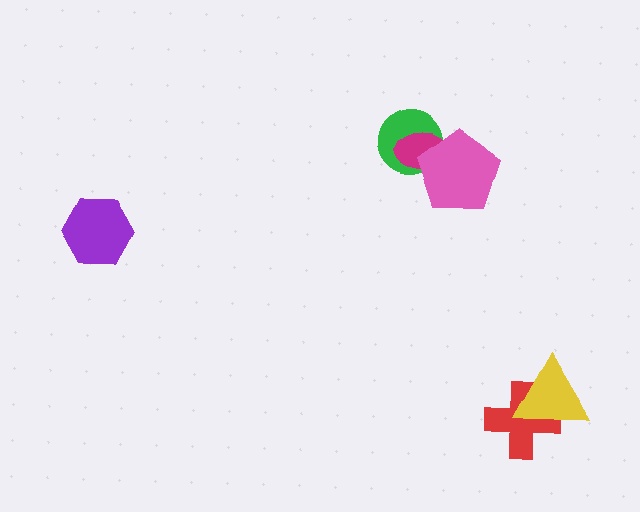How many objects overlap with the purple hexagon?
0 objects overlap with the purple hexagon.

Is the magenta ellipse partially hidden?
Yes, it is partially covered by another shape.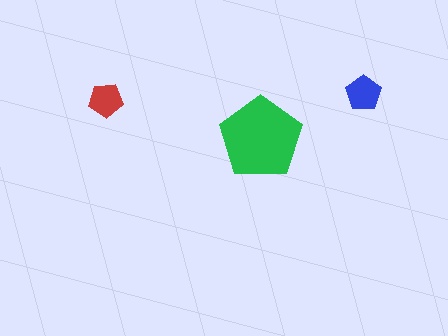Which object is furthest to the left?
The red pentagon is leftmost.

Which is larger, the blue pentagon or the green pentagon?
The green one.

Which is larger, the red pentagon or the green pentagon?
The green one.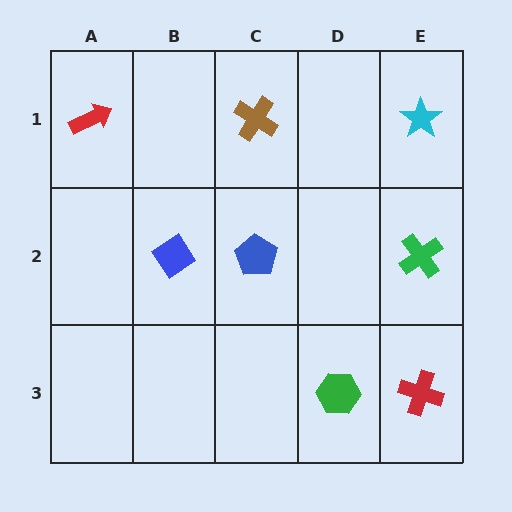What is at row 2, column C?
A blue pentagon.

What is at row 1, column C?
A brown cross.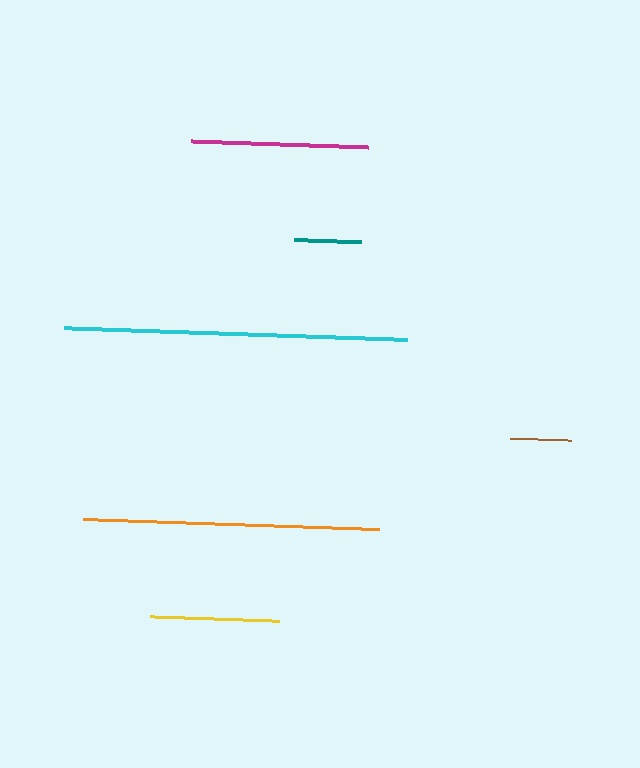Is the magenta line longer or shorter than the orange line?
The orange line is longer than the magenta line.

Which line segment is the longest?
The cyan line is the longest at approximately 342 pixels.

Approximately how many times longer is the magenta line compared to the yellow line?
The magenta line is approximately 1.4 times the length of the yellow line.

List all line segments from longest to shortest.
From longest to shortest: cyan, orange, magenta, yellow, teal, brown.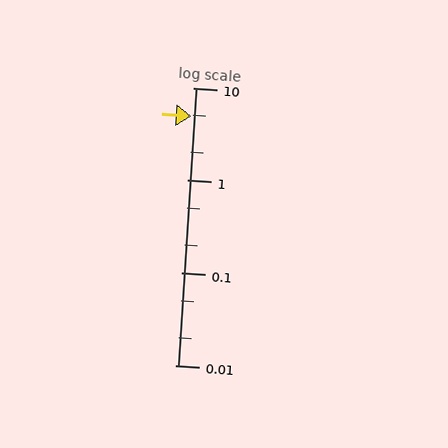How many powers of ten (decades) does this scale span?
The scale spans 3 decades, from 0.01 to 10.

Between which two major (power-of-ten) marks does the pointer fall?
The pointer is between 1 and 10.